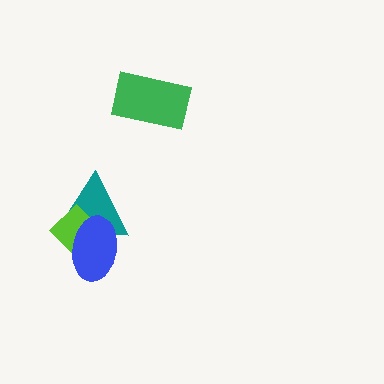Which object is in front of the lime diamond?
The blue ellipse is in front of the lime diamond.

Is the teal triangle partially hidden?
Yes, it is partially covered by another shape.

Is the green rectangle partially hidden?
No, no other shape covers it.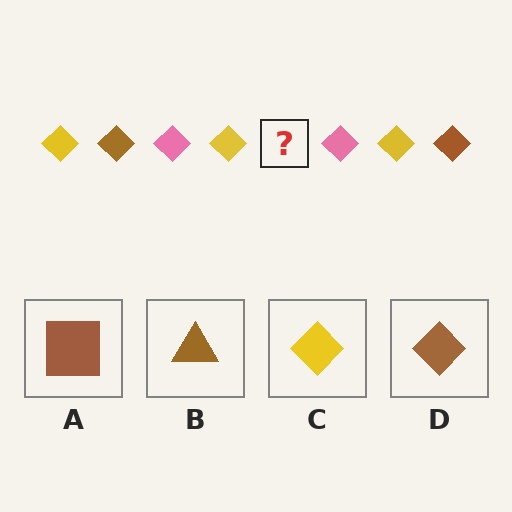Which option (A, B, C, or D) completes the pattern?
D.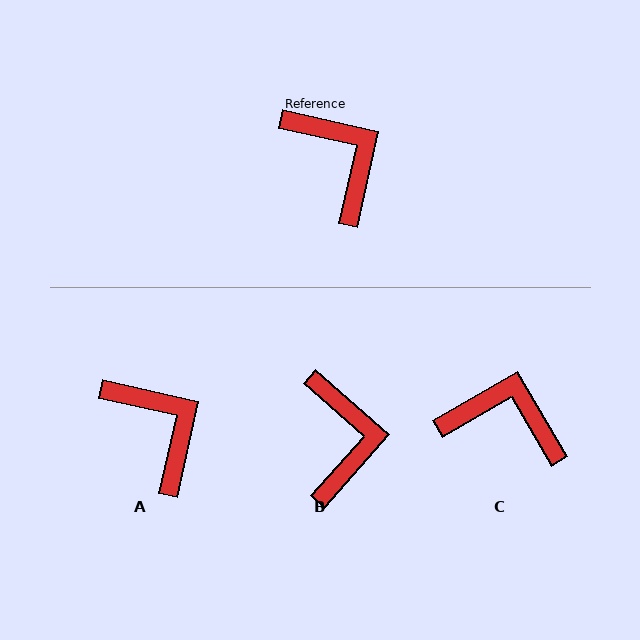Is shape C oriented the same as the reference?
No, it is off by about 43 degrees.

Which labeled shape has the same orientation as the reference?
A.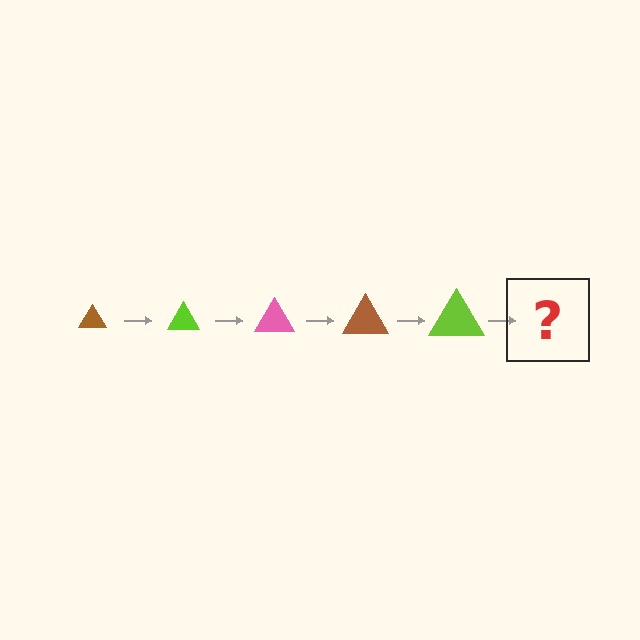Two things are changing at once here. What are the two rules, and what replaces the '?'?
The two rules are that the triangle grows larger each step and the color cycles through brown, lime, and pink. The '?' should be a pink triangle, larger than the previous one.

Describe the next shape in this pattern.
It should be a pink triangle, larger than the previous one.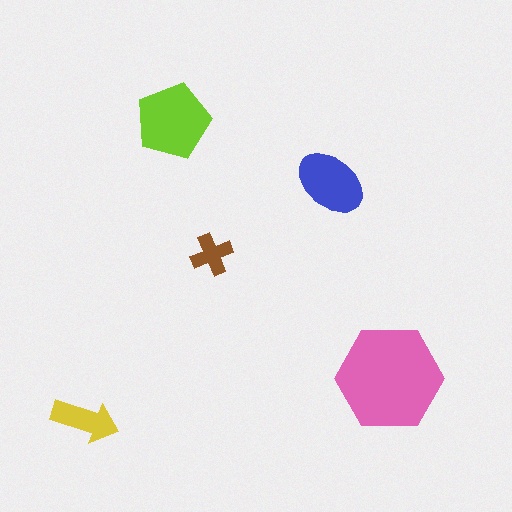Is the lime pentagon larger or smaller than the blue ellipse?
Larger.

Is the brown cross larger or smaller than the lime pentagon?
Smaller.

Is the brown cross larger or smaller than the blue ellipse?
Smaller.